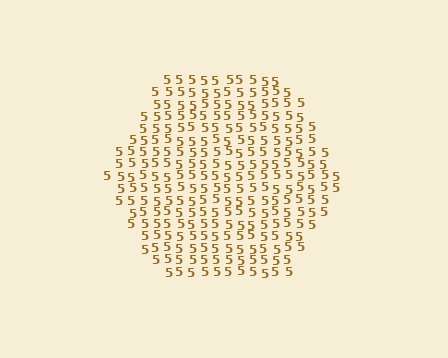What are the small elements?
The small elements are digit 5's.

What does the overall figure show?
The overall figure shows a hexagon.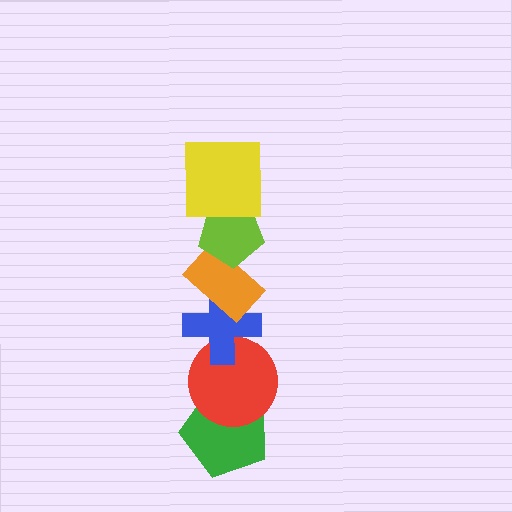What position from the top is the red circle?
The red circle is 5th from the top.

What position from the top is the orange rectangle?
The orange rectangle is 3rd from the top.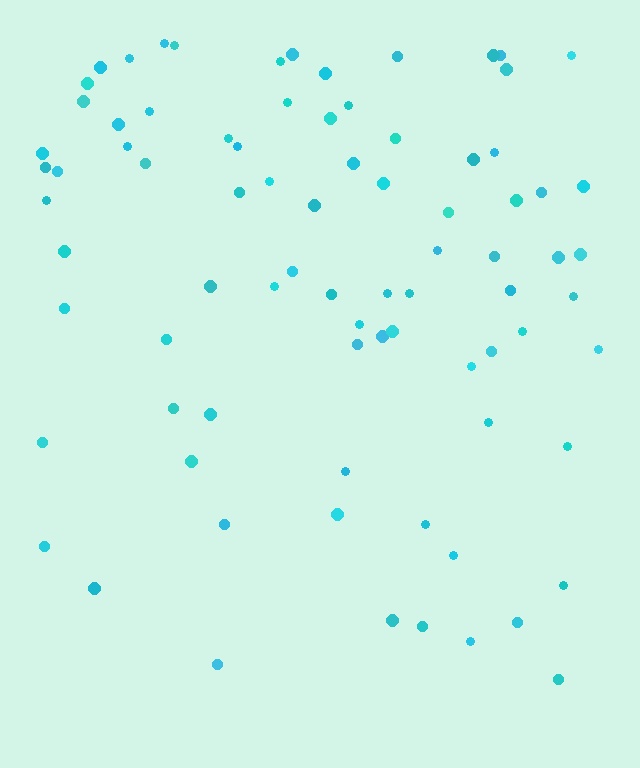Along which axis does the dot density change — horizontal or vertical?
Vertical.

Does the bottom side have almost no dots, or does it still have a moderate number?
Still a moderate number, just noticeably fewer than the top.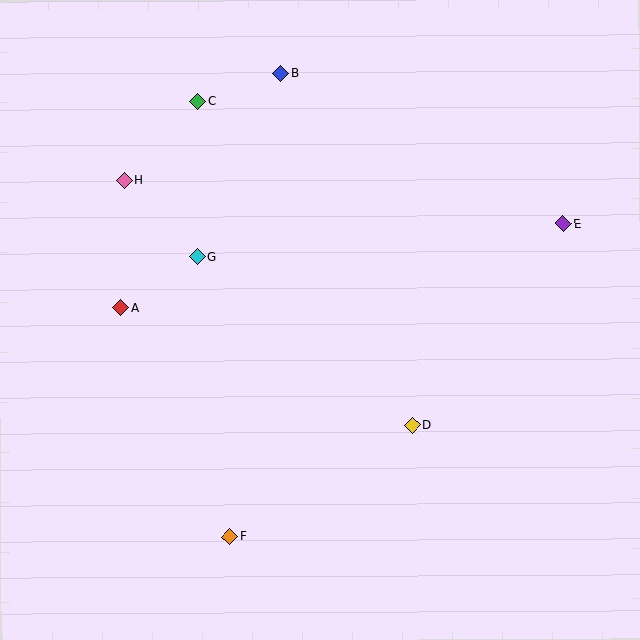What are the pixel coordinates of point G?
Point G is at (197, 256).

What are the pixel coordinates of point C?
Point C is at (198, 101).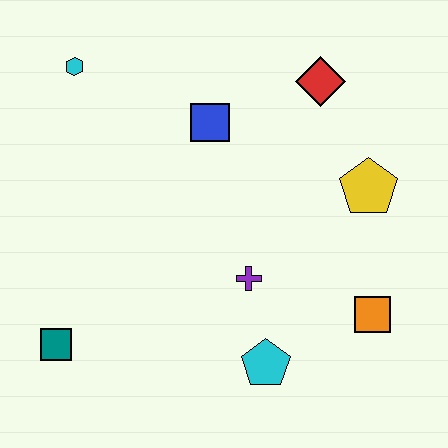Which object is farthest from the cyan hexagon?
The orange square is farthest from the cyan hexagon.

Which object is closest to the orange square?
The cyan pentagon is closest to the orange square.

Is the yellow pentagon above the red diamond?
No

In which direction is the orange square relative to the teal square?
The orange square is to the right of the teal square.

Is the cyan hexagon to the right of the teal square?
Yes